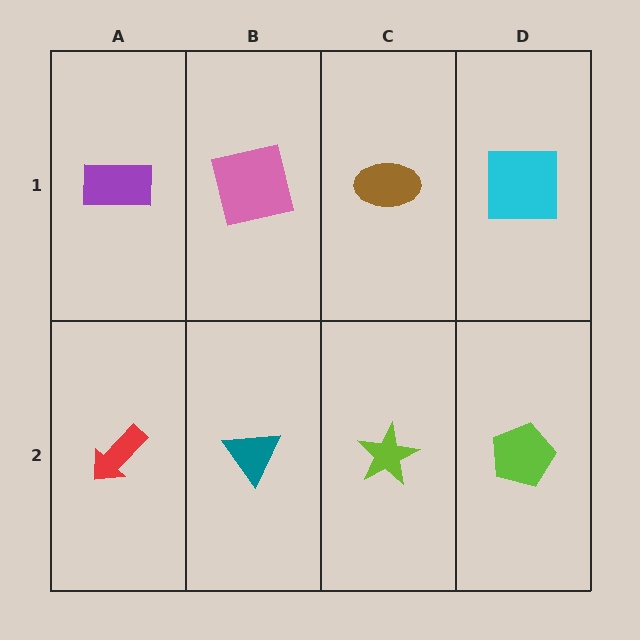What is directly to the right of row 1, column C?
A cyan square.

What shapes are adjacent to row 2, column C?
A brown ellipse (row 1, column C), a teal triangle (row 2, column B), a lime pentagon (row 2, column D).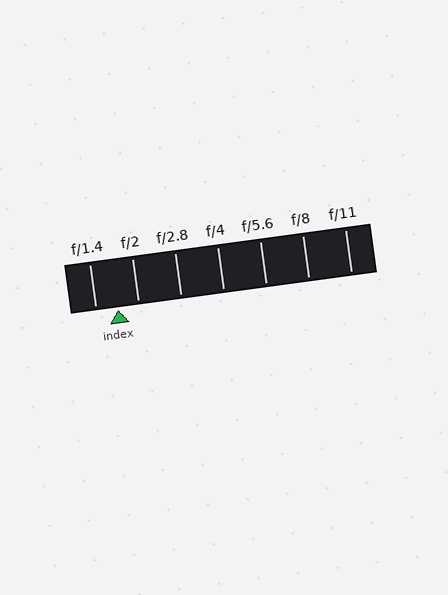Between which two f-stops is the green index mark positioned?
The index mark is between f/1.4 and f/2.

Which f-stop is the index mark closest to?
The index mark is closest to f/2.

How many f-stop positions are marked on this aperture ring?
There are 7 f-stop positions marked.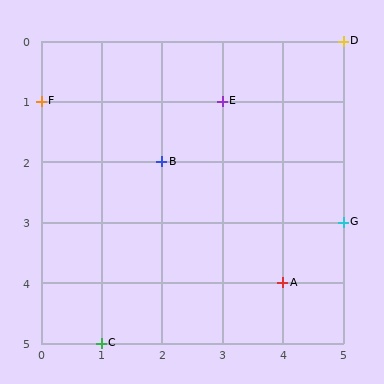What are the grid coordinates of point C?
Point C is at grid coordinates (1, 5).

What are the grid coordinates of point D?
Point D is at grid coordinates (5, 0).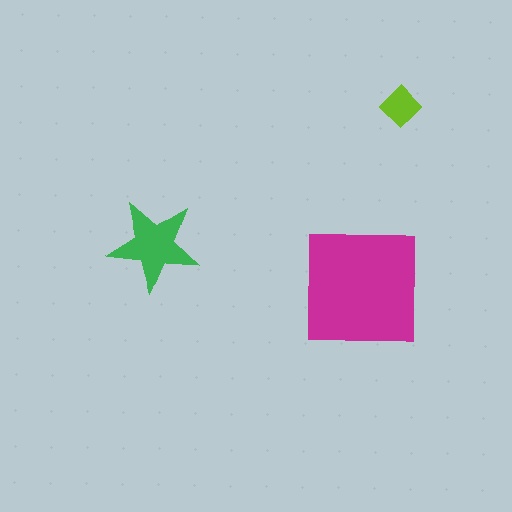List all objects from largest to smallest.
The magenta square, the green star, the lime diamond.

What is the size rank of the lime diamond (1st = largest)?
3rd.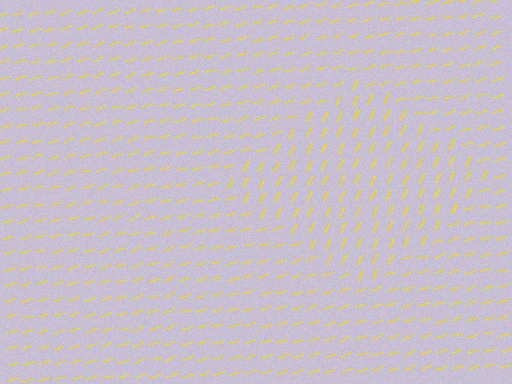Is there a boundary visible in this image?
Yes, there is a texture boundary formed by a change in line orientation.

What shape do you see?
I see a diamond.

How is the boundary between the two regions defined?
The boundary is defined purely by a change in line orientation (approximately 45 degrees difference). All lines are the same color and thickness.